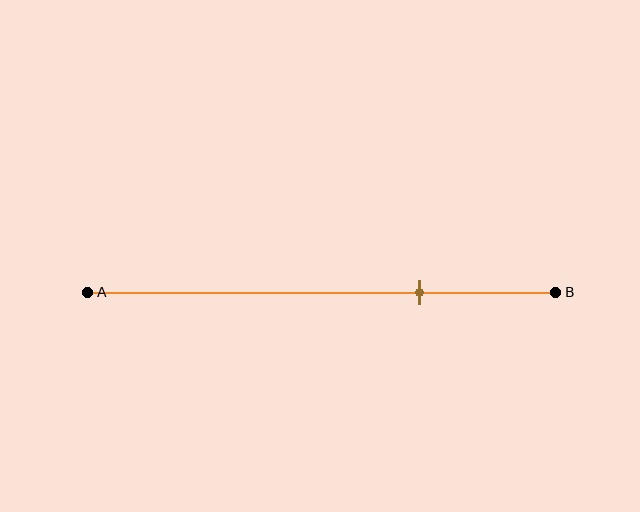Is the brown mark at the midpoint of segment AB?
No, the mark is at about 70% from A, not at the 50% midpoint.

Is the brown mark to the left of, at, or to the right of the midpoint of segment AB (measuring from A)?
The brown mark is to the right of the midpoint of segment AB.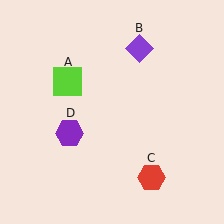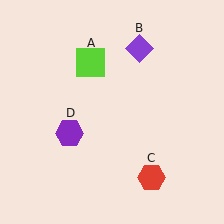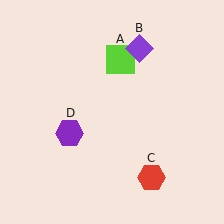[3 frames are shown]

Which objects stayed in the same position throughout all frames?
Purple diamond (object B) and red hexagon (object C) and purple hexagon (object D) remained stationary.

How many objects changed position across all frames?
1 object changed position: lime square (object A).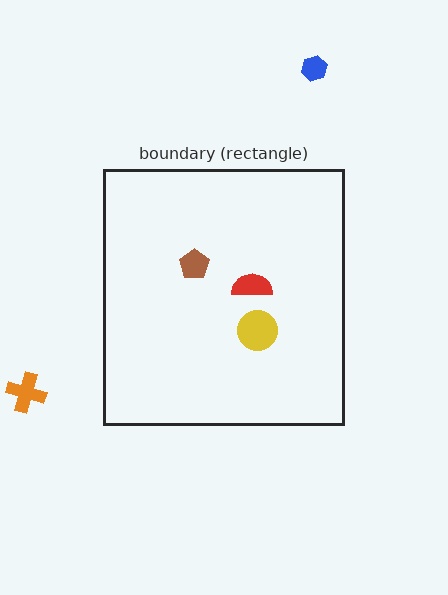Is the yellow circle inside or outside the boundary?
Inside.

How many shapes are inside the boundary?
3 inside, 2 outside.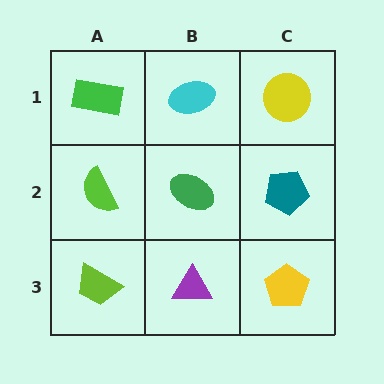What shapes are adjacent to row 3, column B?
A green ellipse (row 2, column B), a lime trapezoid (row 3, column A), a yellow pentagon (row 3, column C).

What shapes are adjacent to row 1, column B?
A green ellipse (row 2, column B), a green rectangle (row 1, column A), a yellow circle (row 1, column C).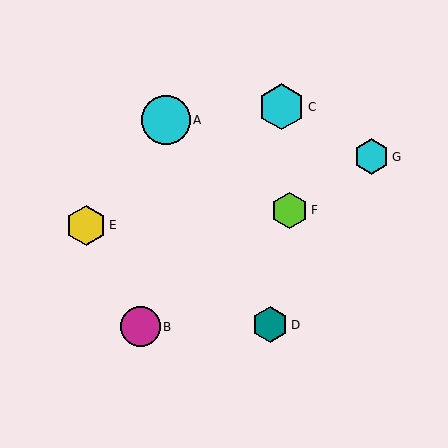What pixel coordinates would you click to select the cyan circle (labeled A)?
Click at (166, 120) to select the cyan circle A.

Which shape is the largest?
The cyan circle (labeled A) is the largest.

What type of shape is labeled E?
Shape E is a yellow hexagon.